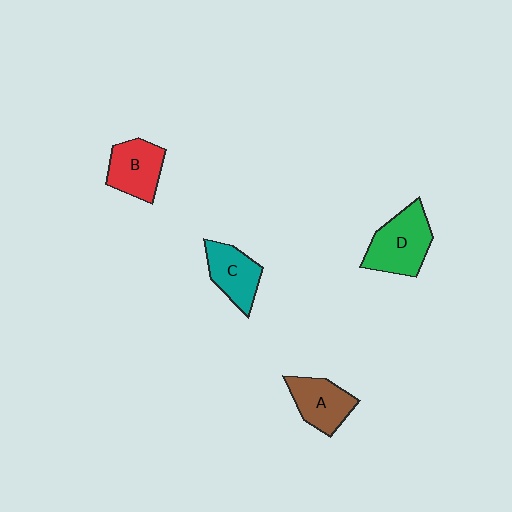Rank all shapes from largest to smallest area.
From largest to smallest: D (green), B (red), A (brown), C (teal).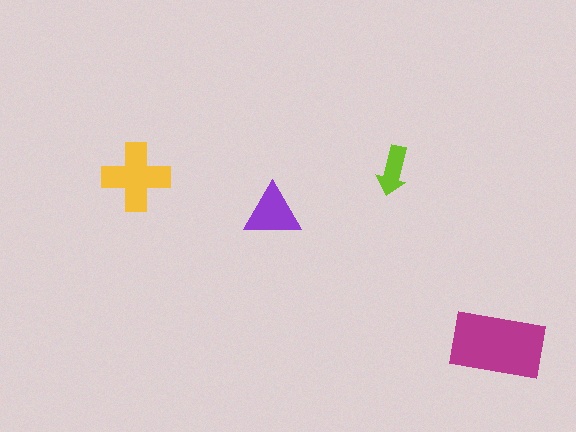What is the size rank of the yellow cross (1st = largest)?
2nd.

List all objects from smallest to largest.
The lime arrow, the purple triangle, the yellow cross, the magenta rectangle.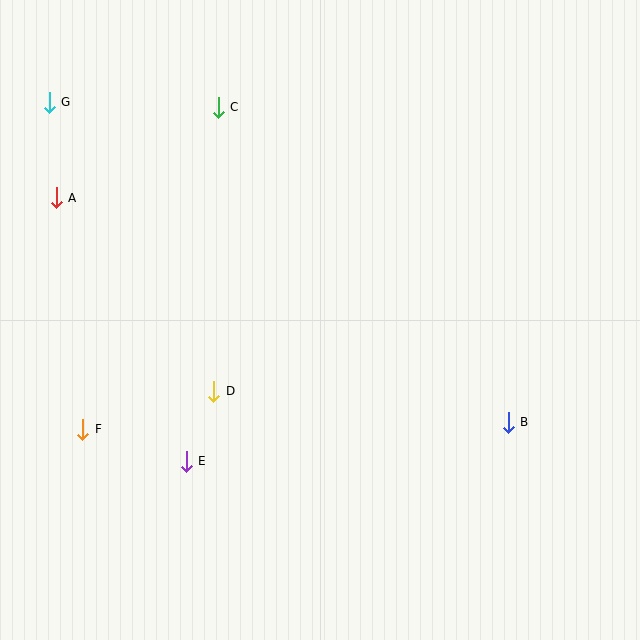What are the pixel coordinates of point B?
Point B is at (508, 422).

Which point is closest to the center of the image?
Point D at (214, 391) is closest to the center.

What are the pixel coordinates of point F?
Point F is at (83, 429).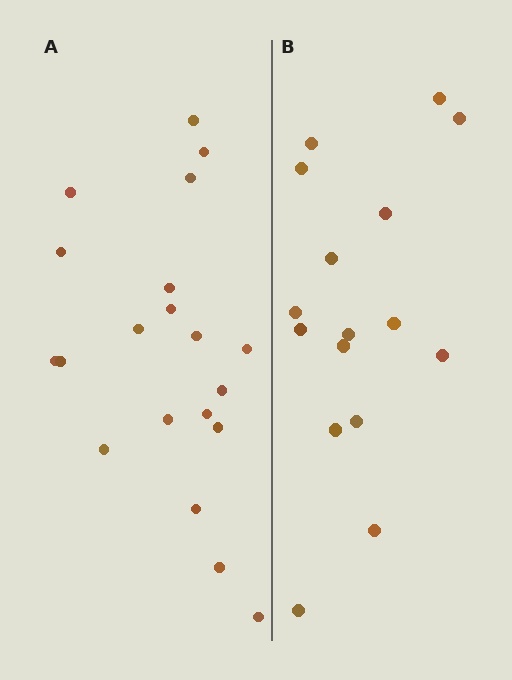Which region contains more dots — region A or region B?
Region A (the left region) has more dots.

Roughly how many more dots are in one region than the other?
Region A has about 4 more dots than region B.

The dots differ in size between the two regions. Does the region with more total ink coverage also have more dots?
No. Region B has more total ink coverage because its dots are larger, but region A actually contains more individual dots. Total area can be misleading — the number of items is what matters here.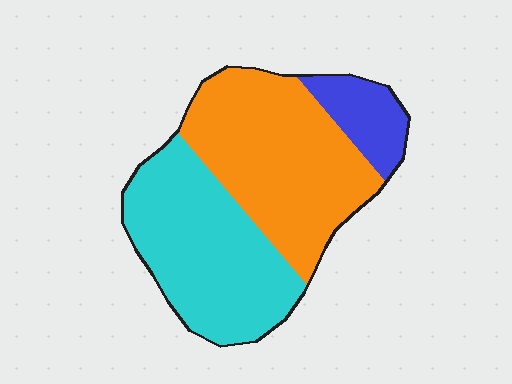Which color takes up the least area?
Blue, at roughly 10%.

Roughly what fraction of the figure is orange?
Orange covers about 45% of the figure.